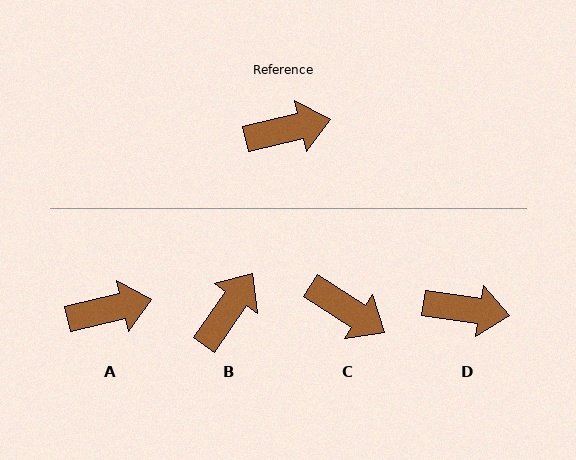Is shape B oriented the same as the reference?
No, it is off by about 43 degrees.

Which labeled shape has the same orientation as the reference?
A.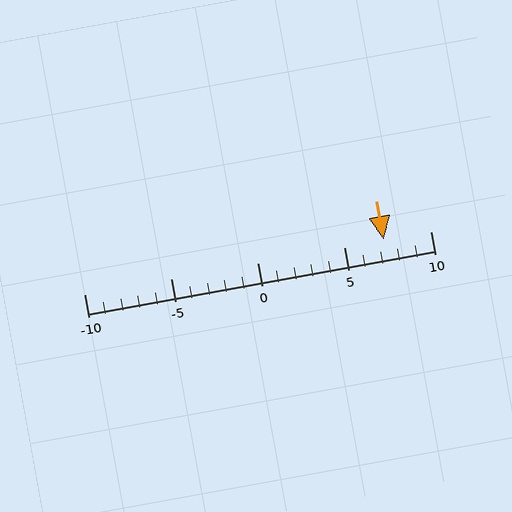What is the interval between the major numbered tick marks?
The major tick marks are spaced 5 units apart.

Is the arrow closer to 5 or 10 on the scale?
The arrow is closer to 5.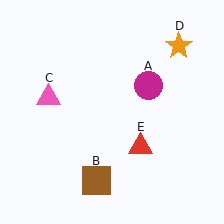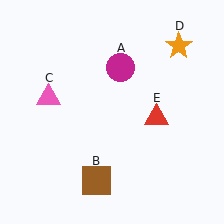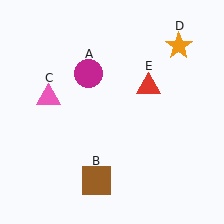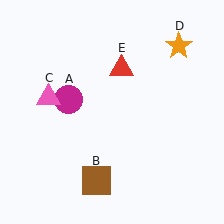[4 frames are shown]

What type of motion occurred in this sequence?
The magenta circle (object A), red triangle (object E) rotated counterclockwise around the center of the scene.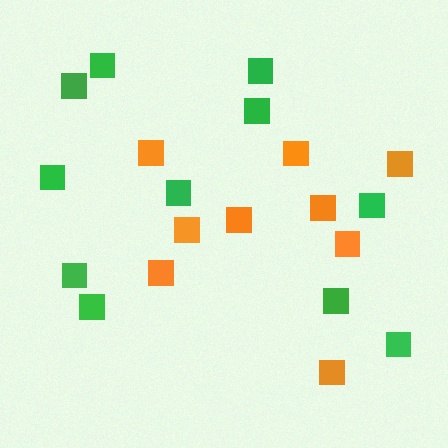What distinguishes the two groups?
There are 2 groups: one group of orange squares (9) and one group of green squares (11).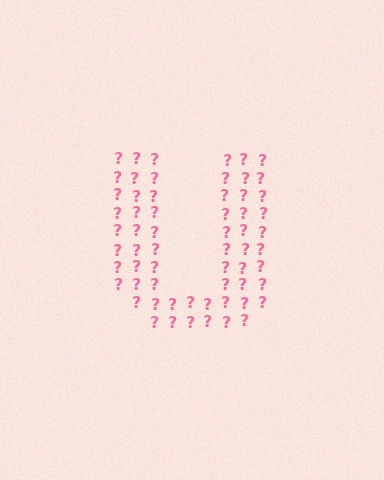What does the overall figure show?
The overall figure shows the letter U.